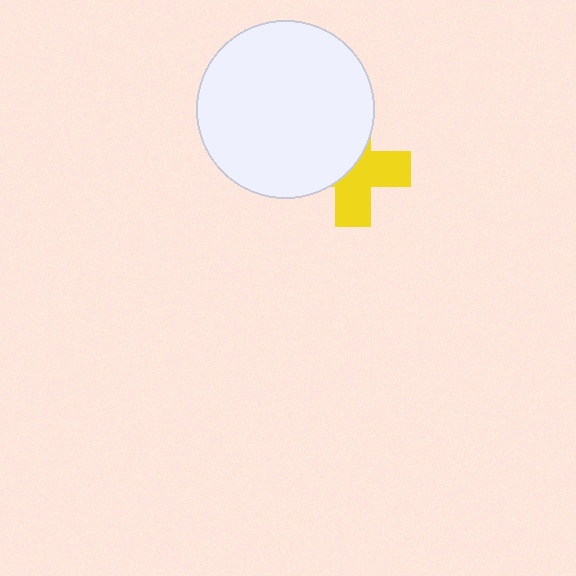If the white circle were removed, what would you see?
You would see the complete yellow cross.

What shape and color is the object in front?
The object in front is a white circle.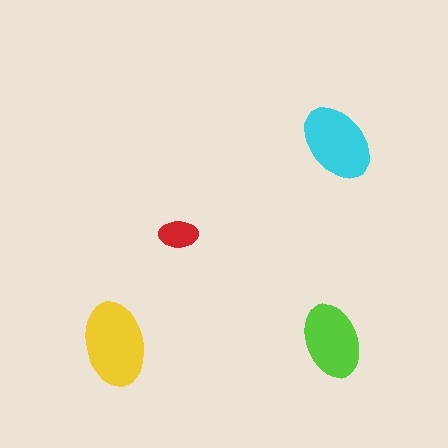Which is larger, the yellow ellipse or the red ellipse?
The yellow one.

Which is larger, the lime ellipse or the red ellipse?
The lime one.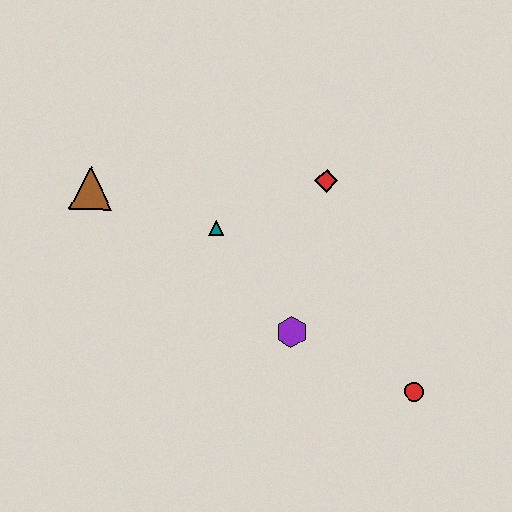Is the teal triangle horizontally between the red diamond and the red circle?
No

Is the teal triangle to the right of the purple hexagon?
No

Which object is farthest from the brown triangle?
The red circle is farthest from the brown triangle.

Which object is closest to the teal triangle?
The red diamond is closest to the teal triangle.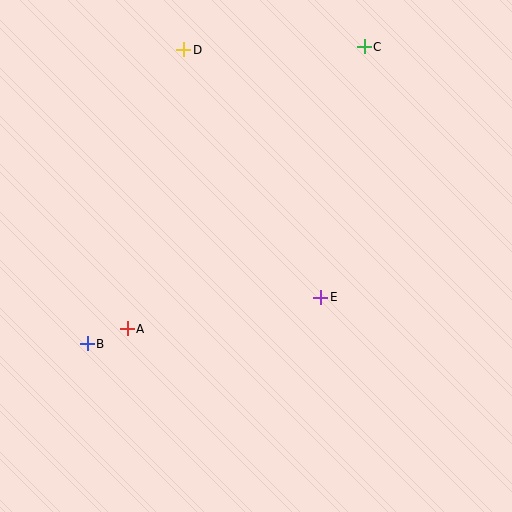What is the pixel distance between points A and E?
The distance between A and E is 196 pixels.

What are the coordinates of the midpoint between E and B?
The midpoint between E and B is at (204, 320).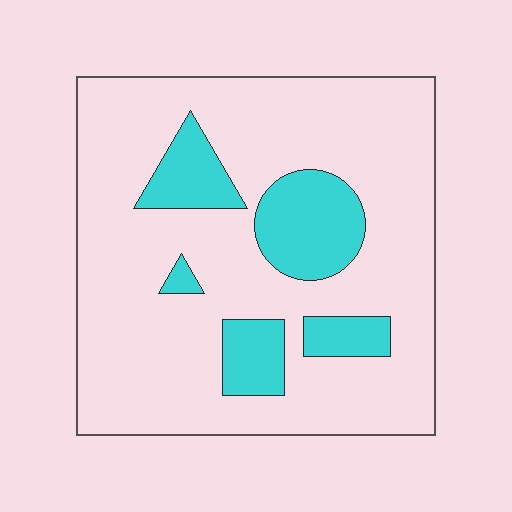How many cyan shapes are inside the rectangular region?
5.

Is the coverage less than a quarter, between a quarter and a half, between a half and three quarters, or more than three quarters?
Less than a quarter.